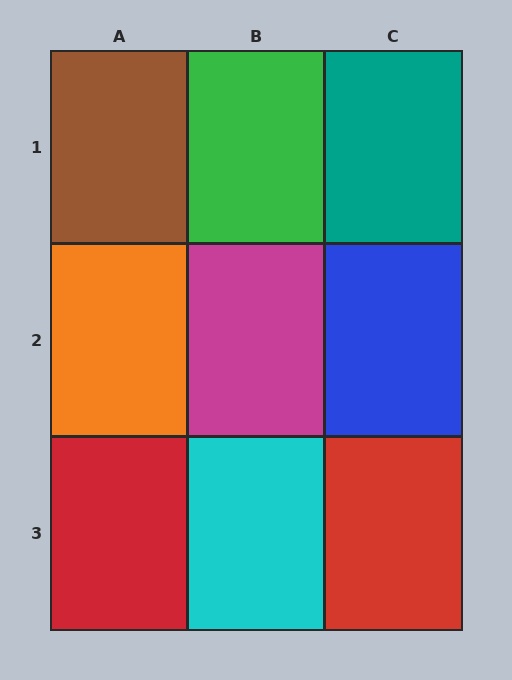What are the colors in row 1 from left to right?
Brown, green, teal.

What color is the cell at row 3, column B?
Cyan.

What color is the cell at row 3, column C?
Red.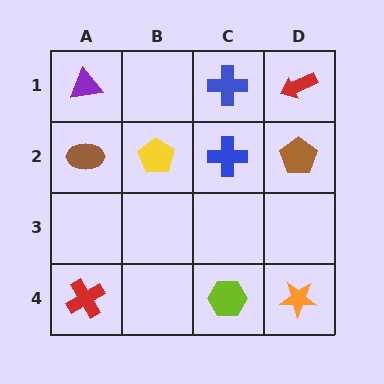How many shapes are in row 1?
3 shapes.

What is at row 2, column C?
A blue cross.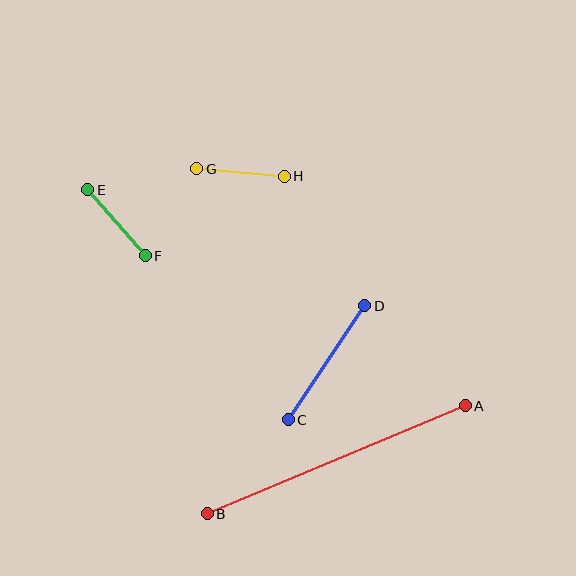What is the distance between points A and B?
The distance is approximately 280 pixels.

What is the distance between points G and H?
The distance is approximately 88 pixels.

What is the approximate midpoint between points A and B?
The midpoint is at approximately (336, 460) pixels.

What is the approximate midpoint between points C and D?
The midpoint is at approximately (327, 363) pixels.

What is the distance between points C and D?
The distance is approximately 138 pixels.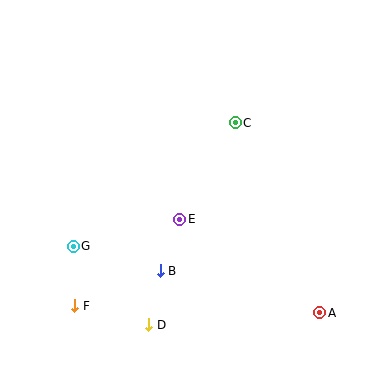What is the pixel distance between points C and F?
The distance between C and F is 243 pixels.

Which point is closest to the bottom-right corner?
Point A is closest to the bottom-right corner.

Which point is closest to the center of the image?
Point E at (180, 219) is closest to the center.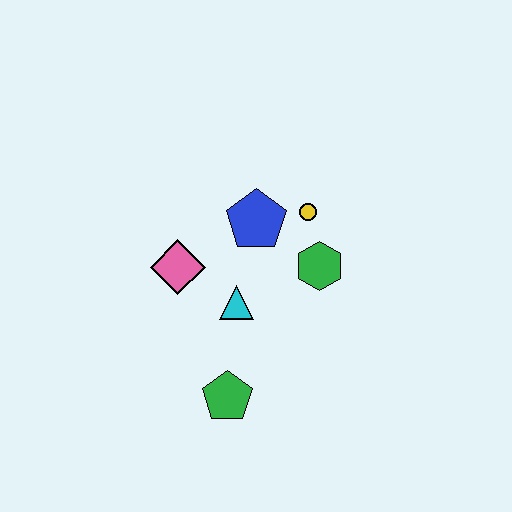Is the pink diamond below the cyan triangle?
No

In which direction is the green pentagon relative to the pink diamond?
The green pentagon is below the pink diamond.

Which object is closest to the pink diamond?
The cyan triangle is closest to the pink diamond.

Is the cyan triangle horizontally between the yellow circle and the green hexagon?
No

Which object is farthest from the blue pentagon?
The green pentagon is farthest from the blue pentagon.